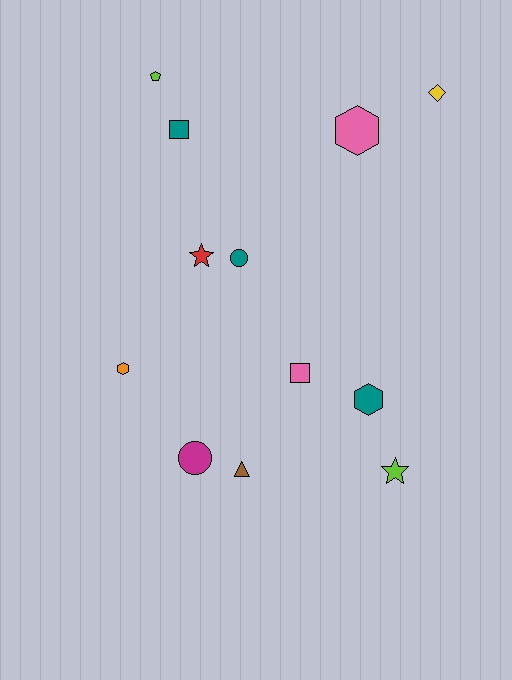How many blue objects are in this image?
There are no blue objects.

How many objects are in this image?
There are 12 objects.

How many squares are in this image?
There are 2 squares.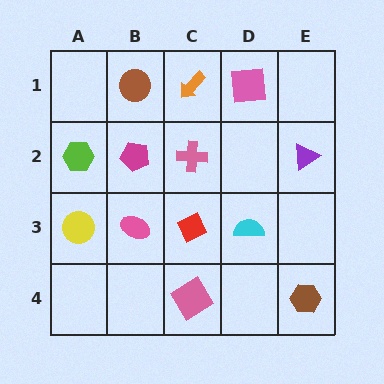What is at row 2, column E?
A purple triangle.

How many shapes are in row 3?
4 shapes.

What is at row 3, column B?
A pink ellipse.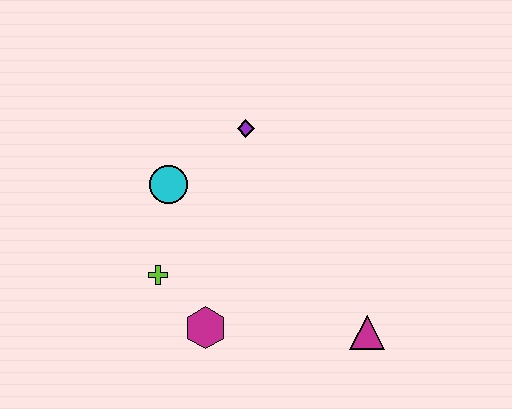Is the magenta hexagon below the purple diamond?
Yes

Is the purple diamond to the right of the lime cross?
Yes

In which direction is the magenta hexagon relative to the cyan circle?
The magenta hexagon is below the cyan circle.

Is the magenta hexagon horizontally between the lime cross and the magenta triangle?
Yes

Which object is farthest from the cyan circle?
The magenta triangle is farthest from the cyan circle.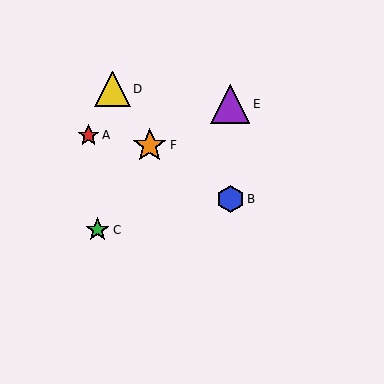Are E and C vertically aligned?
No, E is at x≈230 and C is at x≈98.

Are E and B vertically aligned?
Yes, both are at x≈230.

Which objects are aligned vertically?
Objects B, E are aligned vertically.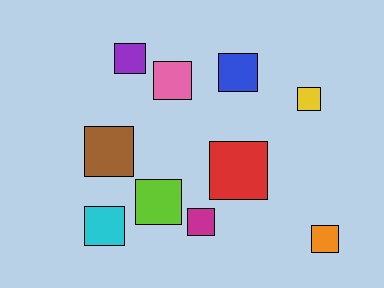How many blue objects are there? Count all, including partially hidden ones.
There is 1 blue object.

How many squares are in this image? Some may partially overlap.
There are 10 squares.